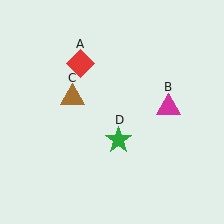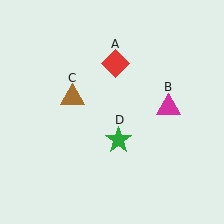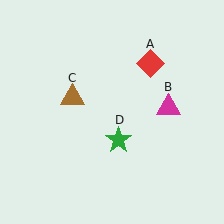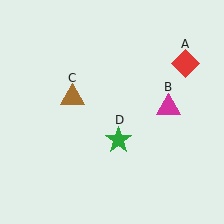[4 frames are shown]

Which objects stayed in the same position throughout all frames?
Magenta triangle (object B) and brown triangle (object C) and green star (object D) remained stationary.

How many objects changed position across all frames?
1 object changed position: red diamond (object A).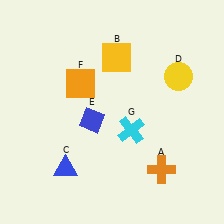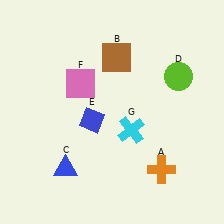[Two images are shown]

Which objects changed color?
B changed from yellow to brown. D changed from yellow to lime. F changed from orange to pink.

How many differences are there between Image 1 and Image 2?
There are 3 differences between the two images.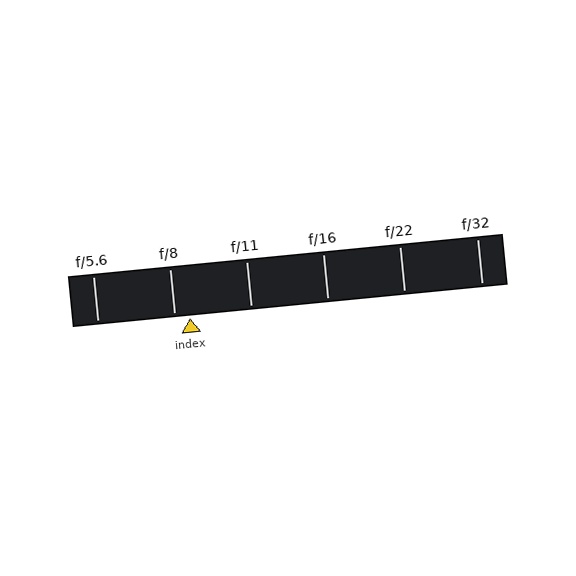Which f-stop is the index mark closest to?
The index mark is closest to f/8.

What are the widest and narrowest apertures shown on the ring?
The widest aperture shown is f/5.6 and the narrowest is f/32.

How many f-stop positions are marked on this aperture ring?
There are 6 f-stop positions marked.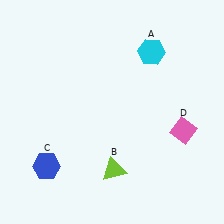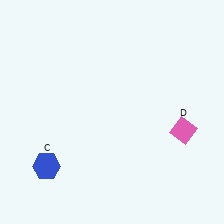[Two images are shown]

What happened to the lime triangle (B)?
The lime triangle (B) was removed in Image 2. It was in the bottom-right area of Image 1.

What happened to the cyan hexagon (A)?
The cyan hexagon (A) was removed in Image 2. It was in the top-right area of Image 1.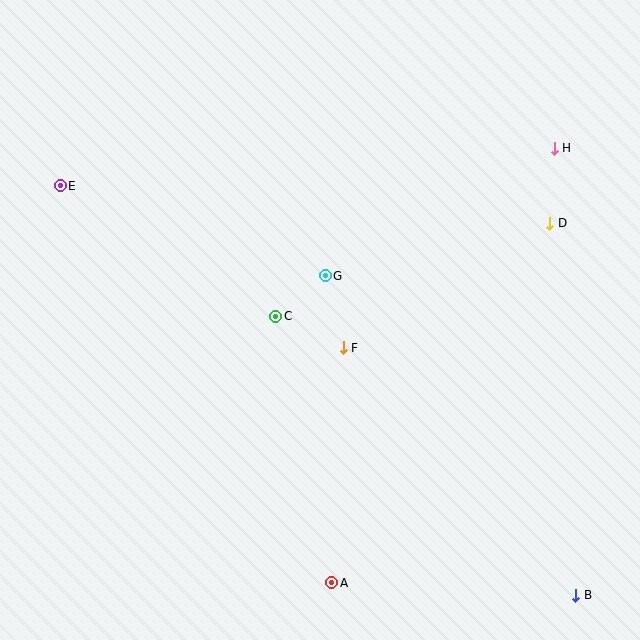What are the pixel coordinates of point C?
Point C is at (276, 316).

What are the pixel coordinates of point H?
Point H is at (554, 148).